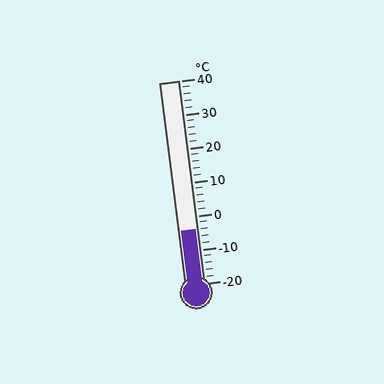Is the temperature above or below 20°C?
The temperature is below 20°C.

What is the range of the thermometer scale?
The thermometer scale ranges from -20°C to 40°C.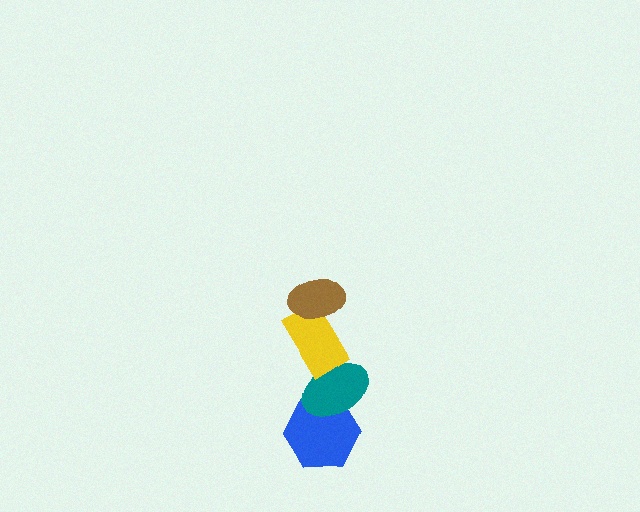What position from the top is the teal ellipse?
The teal ellipse is 3rd from the top.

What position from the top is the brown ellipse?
The brown ellipse is 1st from the top.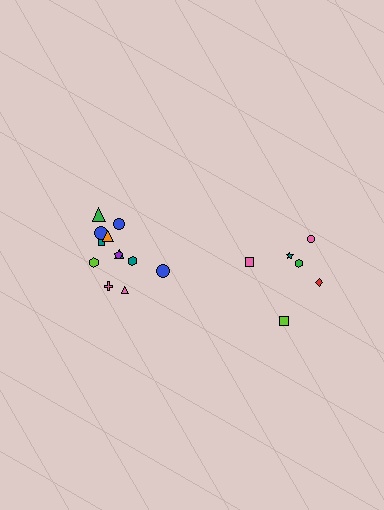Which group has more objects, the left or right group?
The left group.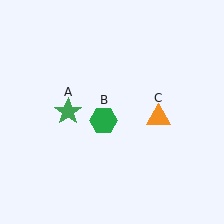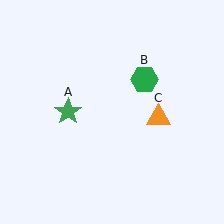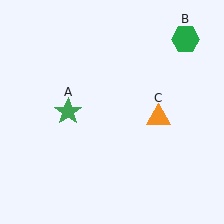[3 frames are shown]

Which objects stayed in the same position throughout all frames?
Green star (object A) and orange triangle (object C) remained stationary.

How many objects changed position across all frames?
1 object changed position: green hexagon (object B).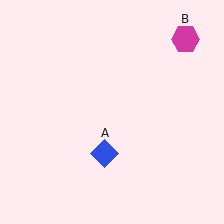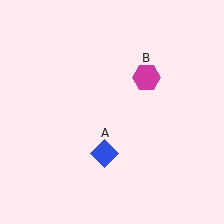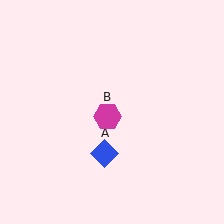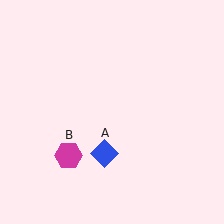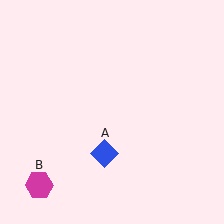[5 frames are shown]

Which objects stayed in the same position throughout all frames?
Blue diamond (object A) remained stationary.